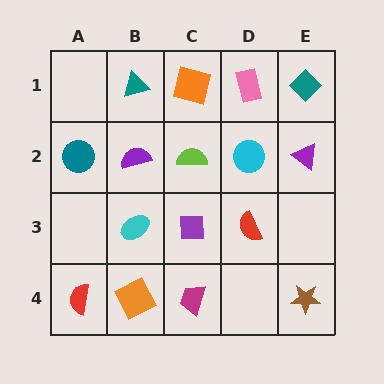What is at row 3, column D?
A red semicircle.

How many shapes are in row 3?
3 shapes.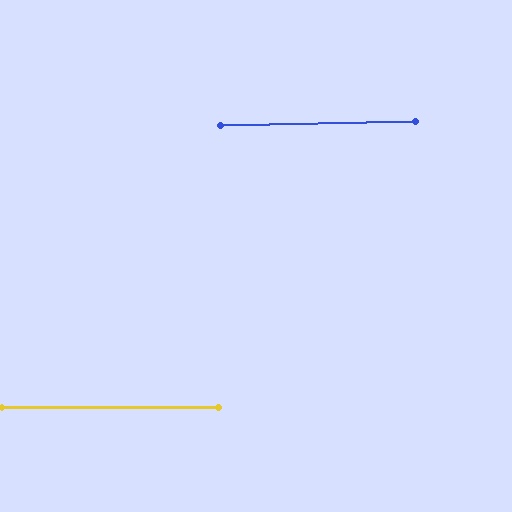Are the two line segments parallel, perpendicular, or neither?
Parallel — their directions differ by only 0.9°.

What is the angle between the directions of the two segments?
Approximately 1 degree.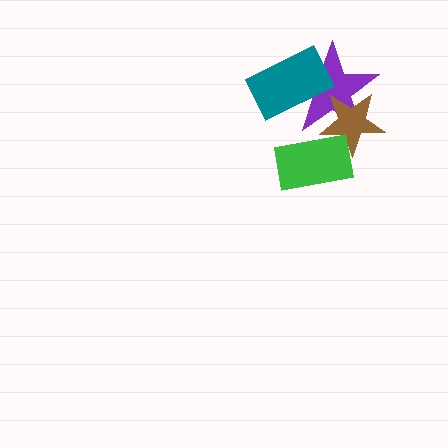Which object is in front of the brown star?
The green rectangle is in front of the brown star.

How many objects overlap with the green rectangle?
2 objects overlap with the green rectangle.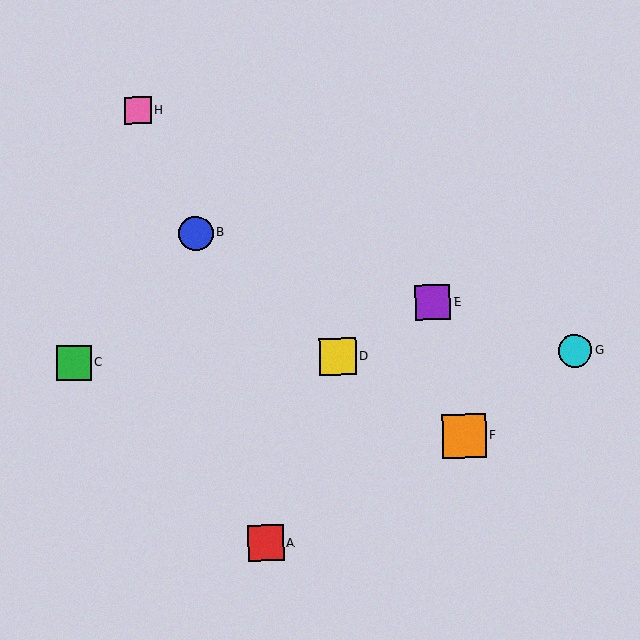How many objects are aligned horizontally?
3 objects (C, D, G) are aligned horizontally.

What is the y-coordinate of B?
Object B is at y≈233.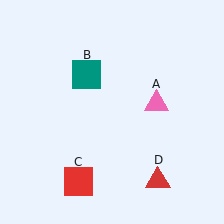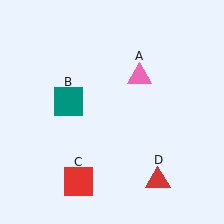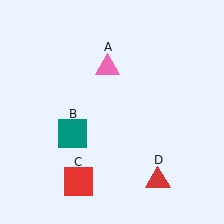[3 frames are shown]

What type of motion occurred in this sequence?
The pink triangle (object A), teal square (object B) rotated counterclockwise around the center of the scene.